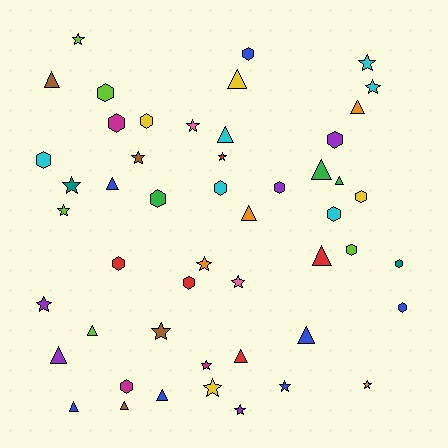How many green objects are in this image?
There are 3 green objects.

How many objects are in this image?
There are 50 objects.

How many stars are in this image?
There are 17 stars.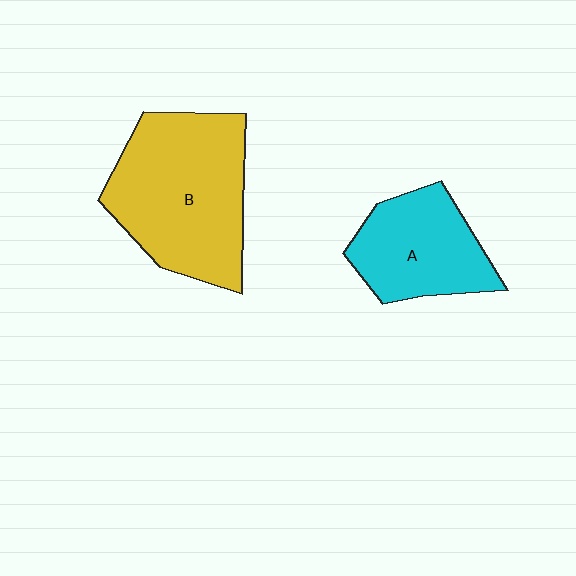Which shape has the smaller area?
Shape A (cyan).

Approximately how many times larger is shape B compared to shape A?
Approximately 1.6 times.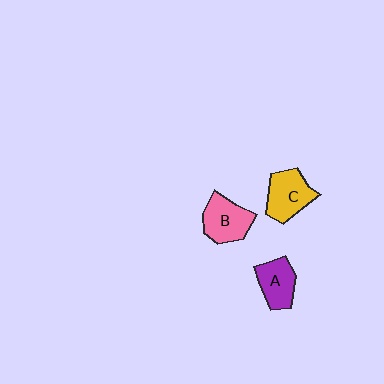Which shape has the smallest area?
Shape A (purple).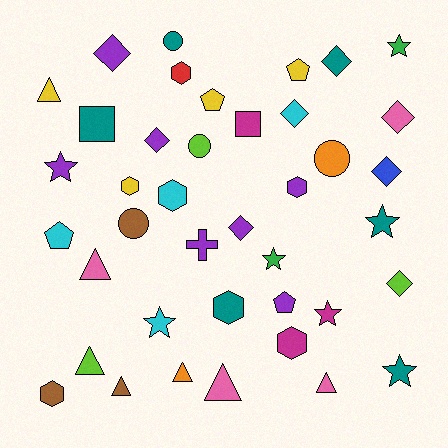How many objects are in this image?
There are 40 objects.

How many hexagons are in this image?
There are 7 hexagons.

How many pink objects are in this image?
There are 4 pink objects.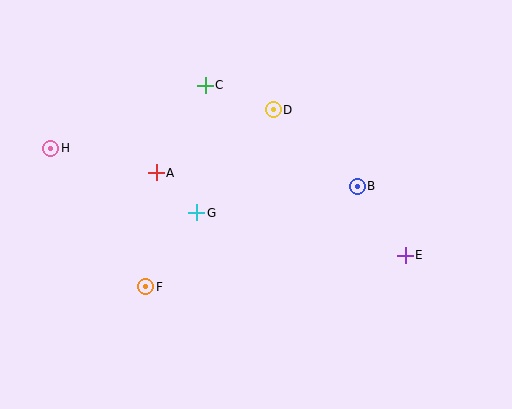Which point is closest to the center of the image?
Point G at (197, 213) is closest to the center.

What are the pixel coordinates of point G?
Point G is at (197, 213).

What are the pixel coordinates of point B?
Point B is at (357, 186).